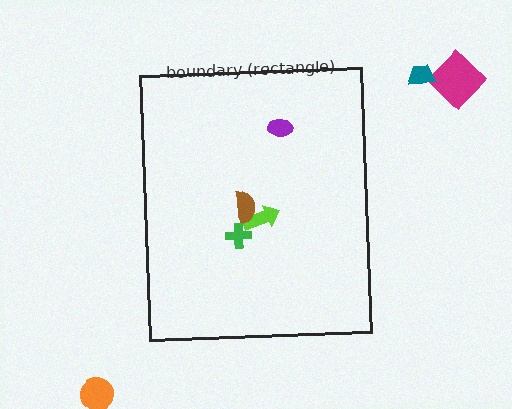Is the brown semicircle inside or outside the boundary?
Inside.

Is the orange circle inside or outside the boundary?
Outside.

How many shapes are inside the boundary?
4 inside, 3 outside.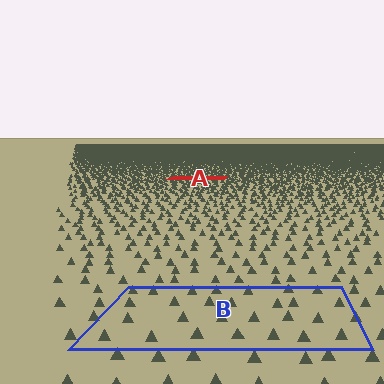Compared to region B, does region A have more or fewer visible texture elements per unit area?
Region A has more texture elements per unit area — they are packed more densely because it is farther away.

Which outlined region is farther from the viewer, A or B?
Region A is farther from the viewer — the texture elements inside it appear smaller and more densely packed.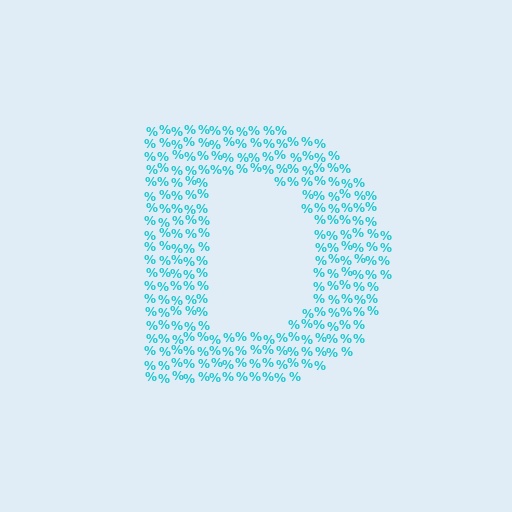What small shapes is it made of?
It is made of small percent signs.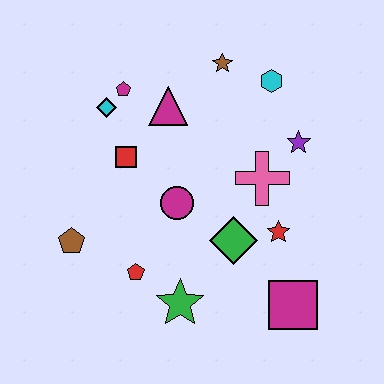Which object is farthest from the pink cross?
The brown pentagon is farthest from the pink cross.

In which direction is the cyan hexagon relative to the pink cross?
The cyan hexagon is above the pink cross.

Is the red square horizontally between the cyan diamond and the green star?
Yes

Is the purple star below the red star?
No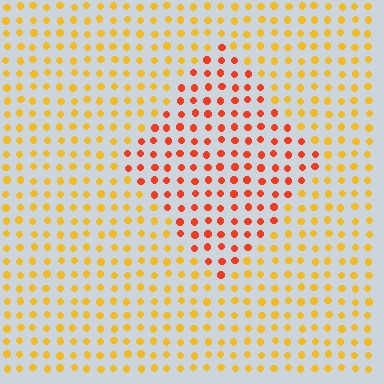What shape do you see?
I see a diamond.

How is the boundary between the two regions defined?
The boundary is defined purely by a slight shift in hue (about 37 degrees). Spacing, size, and orientation are identical on both sides.